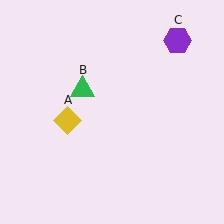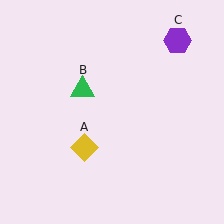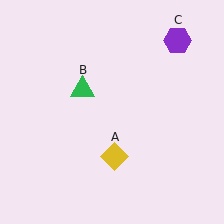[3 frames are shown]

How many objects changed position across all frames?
1 object changed position: yellow diamond (object A).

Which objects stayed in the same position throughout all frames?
Green triangle (object B) and purple hexagon (object C) remained stationary.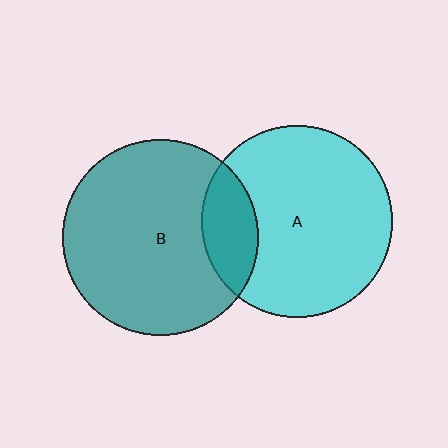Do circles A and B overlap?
Yes.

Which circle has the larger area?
Circle B (teal).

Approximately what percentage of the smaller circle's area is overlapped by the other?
Approximately 20%.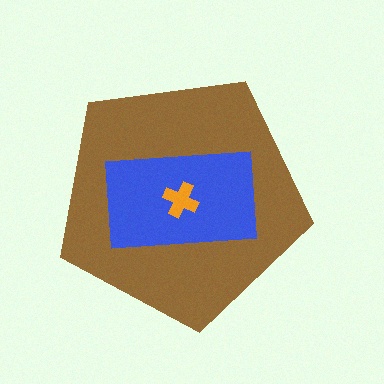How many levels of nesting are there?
3.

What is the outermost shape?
The brown pentagon.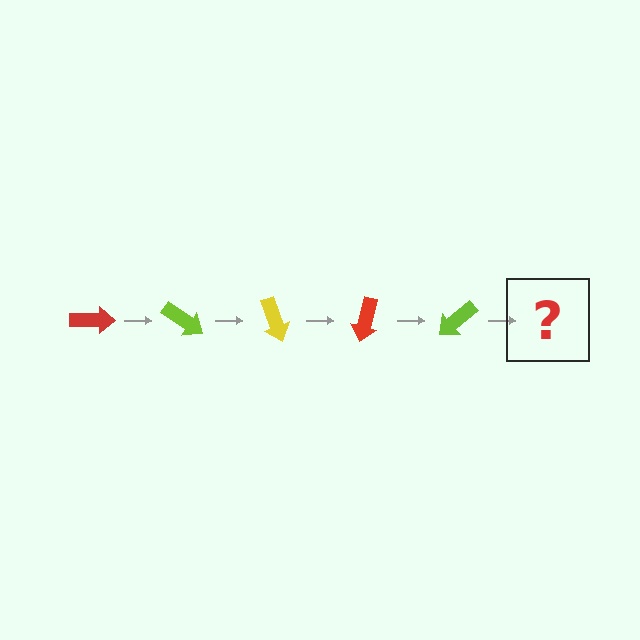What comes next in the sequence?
The next element should be a yellow arrow, rotated 175 degrees from the start.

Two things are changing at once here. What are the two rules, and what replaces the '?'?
The two rules are that it rotates 35 degrees each step and the color cycles through red, lime, and yellow. The '?' should be a yellow arrow, rotated 175 degrees from the start.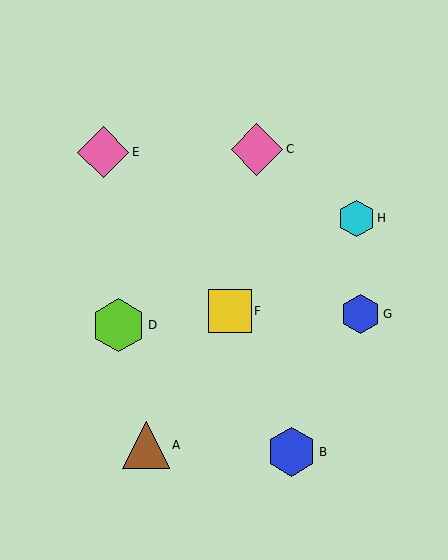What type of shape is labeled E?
Shape E is a pink diamond.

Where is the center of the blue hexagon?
The center of the blue hexagon is at (292, 452).